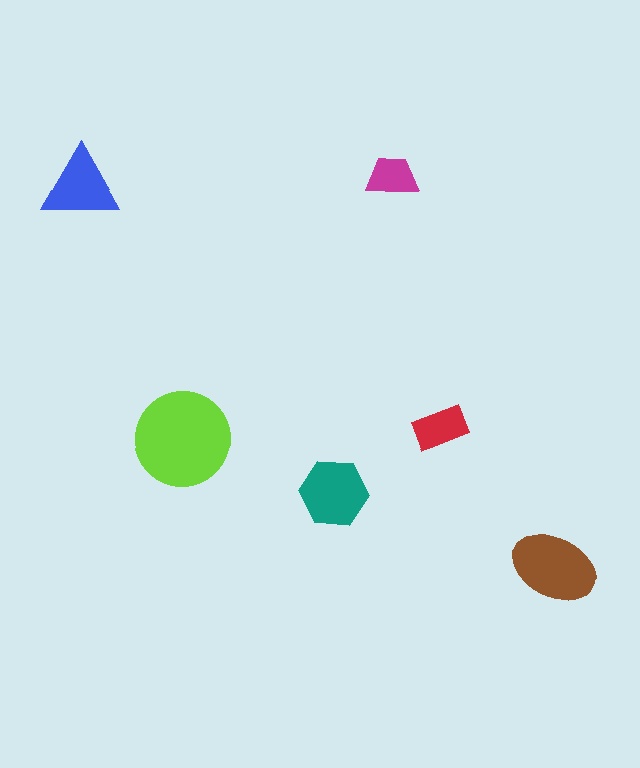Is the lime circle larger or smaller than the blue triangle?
Larger.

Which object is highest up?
The magenta trapezoid is topmost.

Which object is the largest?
The lime circle.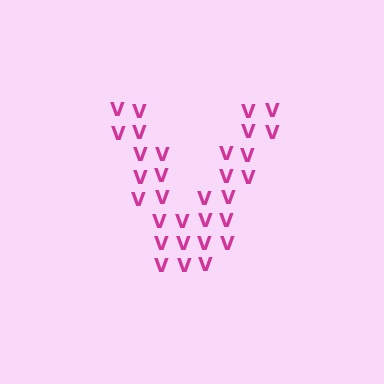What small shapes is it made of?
It is made of small letter V's.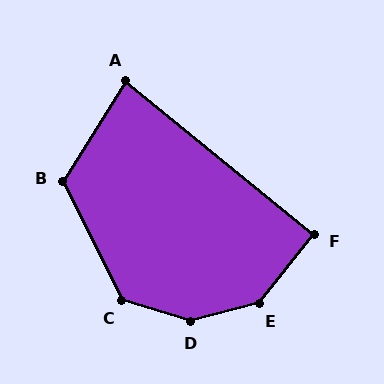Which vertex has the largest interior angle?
D, at approximately 148 degrees.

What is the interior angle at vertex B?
Approximately 122 degrees (obtuse).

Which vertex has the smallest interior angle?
A, at approximately 83 degrees.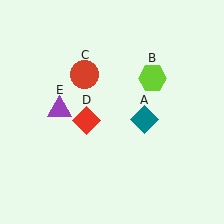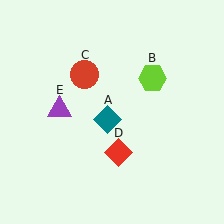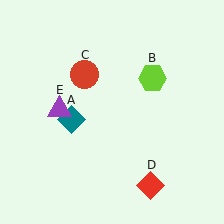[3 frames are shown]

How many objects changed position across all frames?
2 objects changed position: teal diamond (object A), red diamond (object D).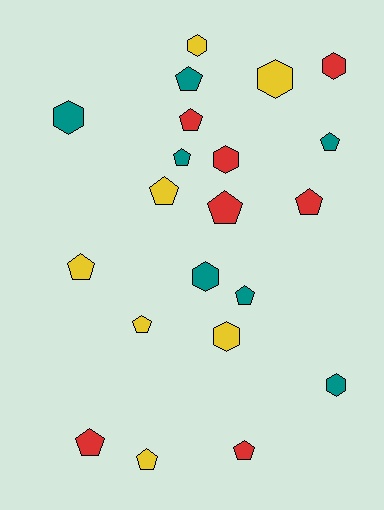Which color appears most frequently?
Red, with 7 objects.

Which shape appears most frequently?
Pentagon, with 13 objects.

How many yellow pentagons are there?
There are 4 yellow pentagons.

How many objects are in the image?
There are 21 objects.